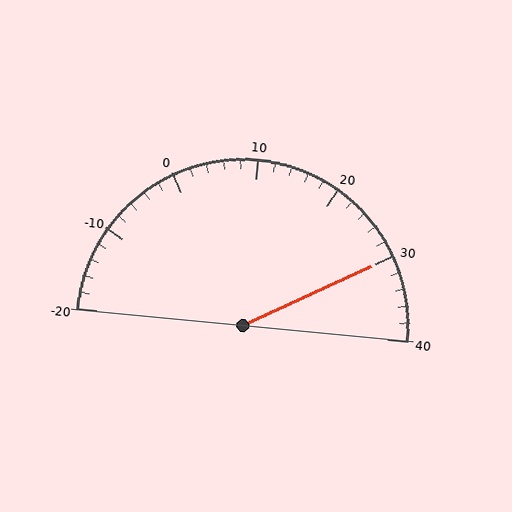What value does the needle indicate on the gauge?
The needle indicates approximately 30.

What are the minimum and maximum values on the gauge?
The gauge ranges from -20 to 40.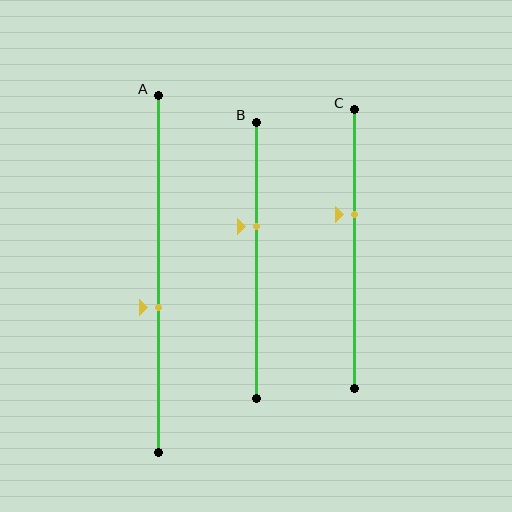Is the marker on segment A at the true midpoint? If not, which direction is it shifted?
No, the marker on segment A is shifted downward by about 10% of the segment length.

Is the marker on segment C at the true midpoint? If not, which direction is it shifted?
No, the marker on segment C is shifted upward by about 12% of the segment length.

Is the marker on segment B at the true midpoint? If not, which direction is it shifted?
No, the marker on segment B is shifted upward by about 12% of the segment length.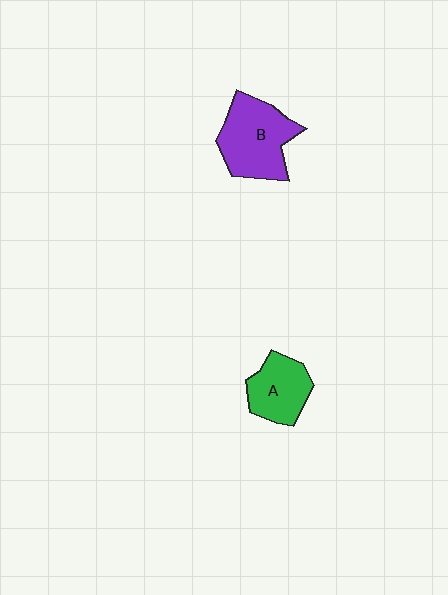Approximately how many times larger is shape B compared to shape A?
Approximately 1.5 times.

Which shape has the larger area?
Shape B (purple).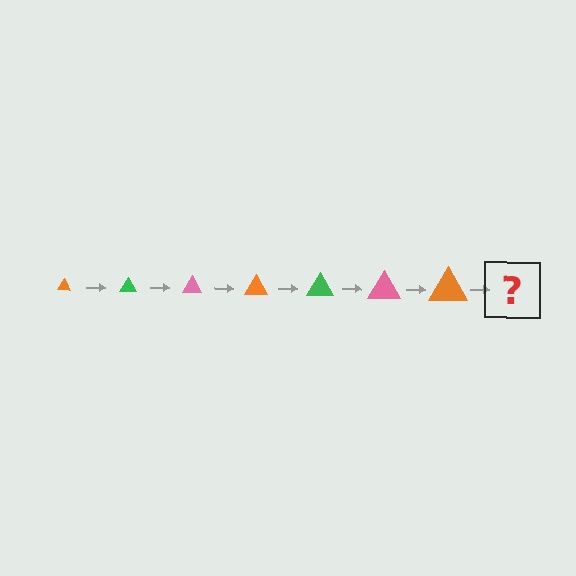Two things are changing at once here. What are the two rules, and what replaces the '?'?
The two rules are that the triangle grows larger each step and the color cycles through orange, green, and pink. The '?' should be a green triangle, larger than the previous one.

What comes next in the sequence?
The next element should be a green triangle, larger than the previous one.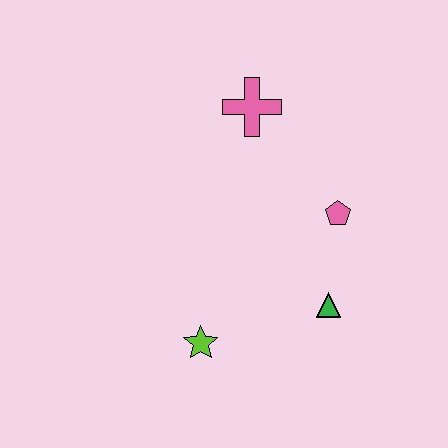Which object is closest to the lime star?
The green triangle is closest to the lime star.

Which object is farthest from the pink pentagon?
The lime star is farthest from the pink pentagon.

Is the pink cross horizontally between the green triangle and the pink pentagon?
No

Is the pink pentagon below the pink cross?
Yes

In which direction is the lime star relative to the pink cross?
The lime star is below the pink cross.